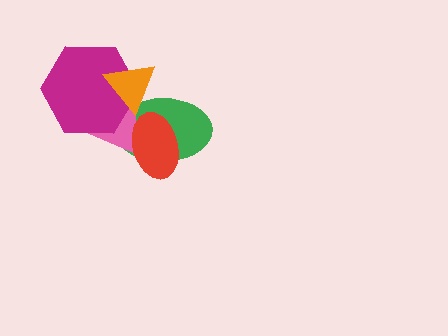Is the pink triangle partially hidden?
Yes, it is partially covered by another shape.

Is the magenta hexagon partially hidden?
Yes, it is partially covered by another shape.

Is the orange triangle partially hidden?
No, no other shape covers it.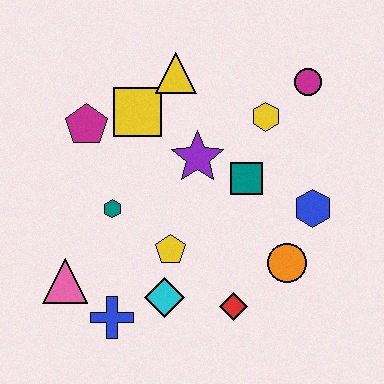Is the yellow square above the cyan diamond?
Yes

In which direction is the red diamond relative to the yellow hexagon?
The red diamond is below the yellow hexagon.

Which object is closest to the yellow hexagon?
The magenta circle is closest to the yellow hexagon.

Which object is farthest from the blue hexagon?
The pink triangle is farthest from the blue hexagon.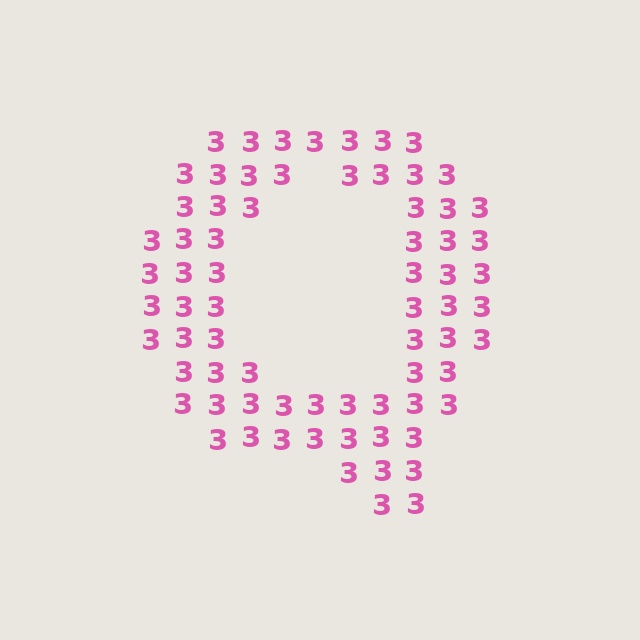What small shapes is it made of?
It is made of small digit 3's.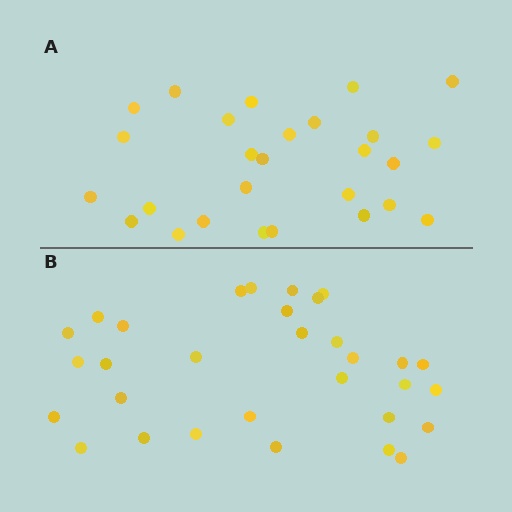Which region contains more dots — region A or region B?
Region B (the bottom region) has more dots.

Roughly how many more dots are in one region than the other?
Region B has about 4 more dots than region A.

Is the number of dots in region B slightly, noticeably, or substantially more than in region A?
Region B has only slightly more — the two regions are fairly close. The ratio is roughly 1.1 to 1.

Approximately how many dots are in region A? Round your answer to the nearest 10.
About 30 dots. (The exact count is 27, which rounds to 30.)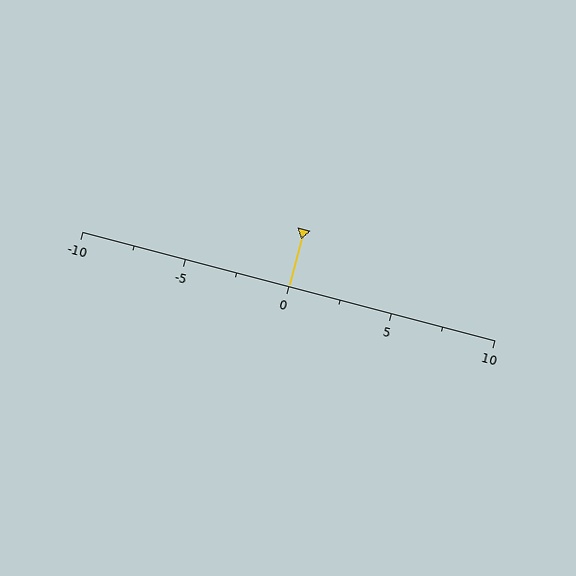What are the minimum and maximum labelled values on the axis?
The axis runs from -10 to 10.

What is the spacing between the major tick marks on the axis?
The major ticks are spaced 5 apart.